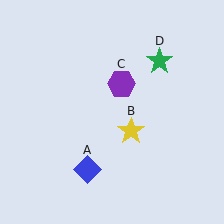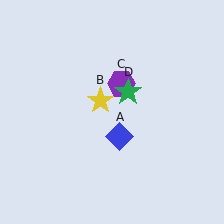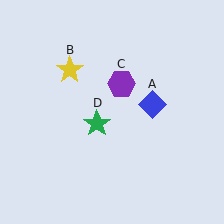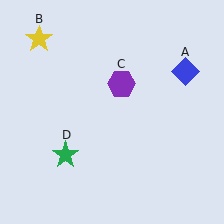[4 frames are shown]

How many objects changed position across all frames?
3 objects changed position: blue diamond (object A), yellow star (object B), green star (object D).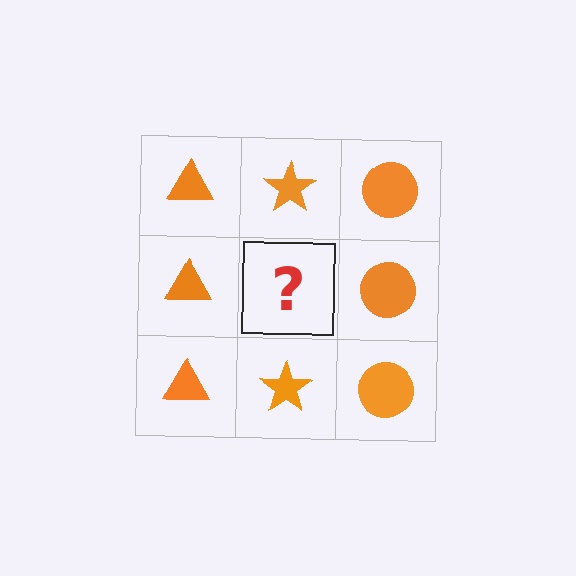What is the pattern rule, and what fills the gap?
The rule is that each column has a consistent shape. The gap should be filled with an orange star.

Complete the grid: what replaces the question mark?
The question mark should be replaced with an orange star.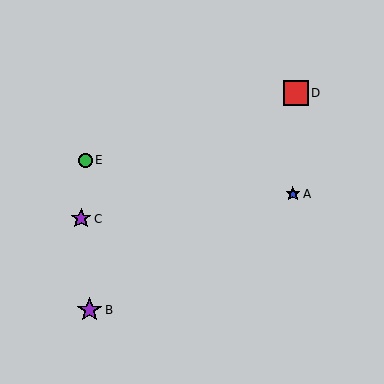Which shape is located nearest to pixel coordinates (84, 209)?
The purple star (labeled C) at (81, 219) is nearest to that location.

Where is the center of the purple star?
The center of the purple star is at (89, 310).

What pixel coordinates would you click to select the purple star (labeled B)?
Click at (89, 310) to select the purple star B.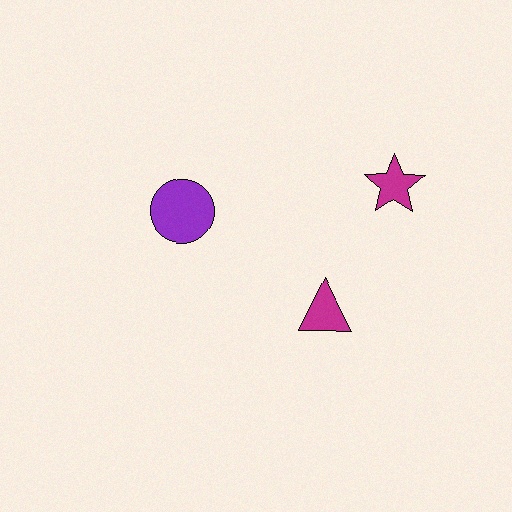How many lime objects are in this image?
There are no lime objects.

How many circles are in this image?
There is 1 circle.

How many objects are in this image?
There are 3 objects.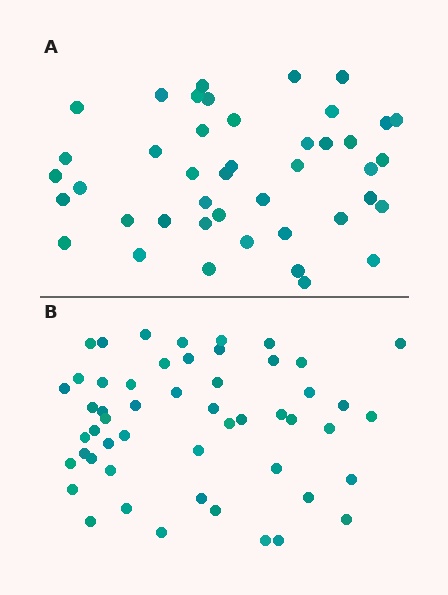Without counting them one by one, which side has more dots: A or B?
Region B (the bottom region) has more dots.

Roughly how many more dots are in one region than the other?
Region B has roughly 8 or so more dots than region A.